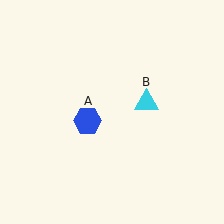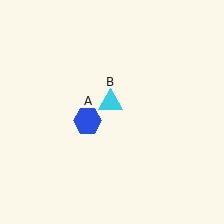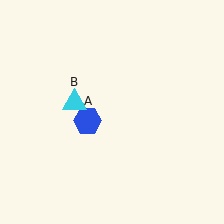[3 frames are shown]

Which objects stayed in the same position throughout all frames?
Blue hexagon (object A) remained stationary.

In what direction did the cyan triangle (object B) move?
The cyan triangle (object B) moved left.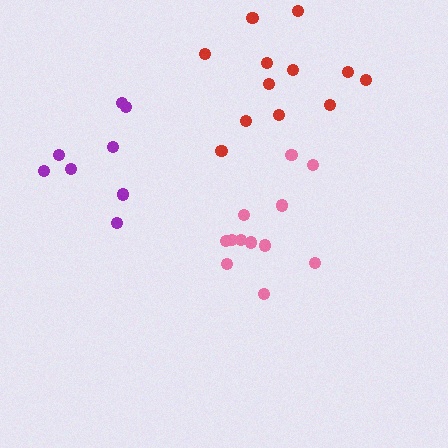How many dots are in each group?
Group 1: 12 dots, Group 2: 12 dots, Group 3: 8 dots (32 total).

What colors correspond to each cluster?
The clusters are colored: pink, red, purple.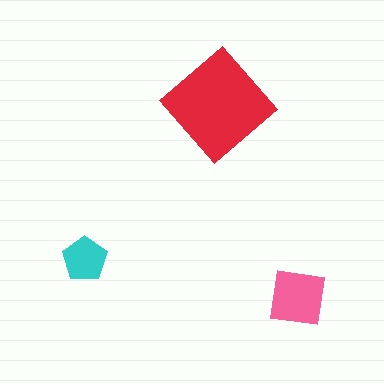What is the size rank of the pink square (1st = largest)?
2nd.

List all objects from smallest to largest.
The cyan pentagon, the pink square, the red diamond.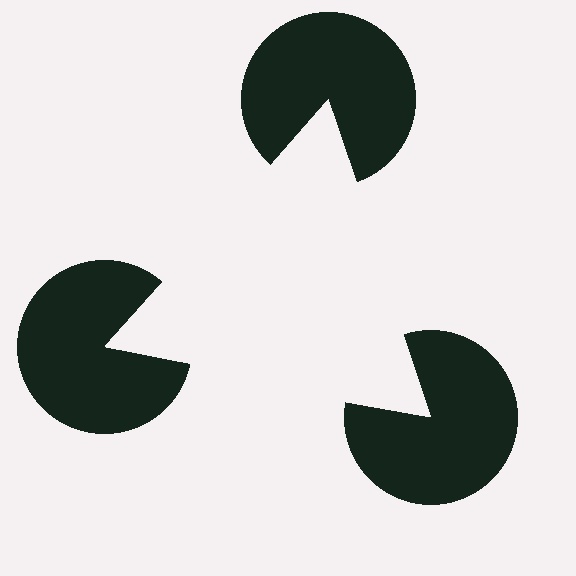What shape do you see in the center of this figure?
An illusory triangle — its edges are inferred from the aligned wedge cuts in the pac-man discs, not physically drawn.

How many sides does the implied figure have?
3 sides.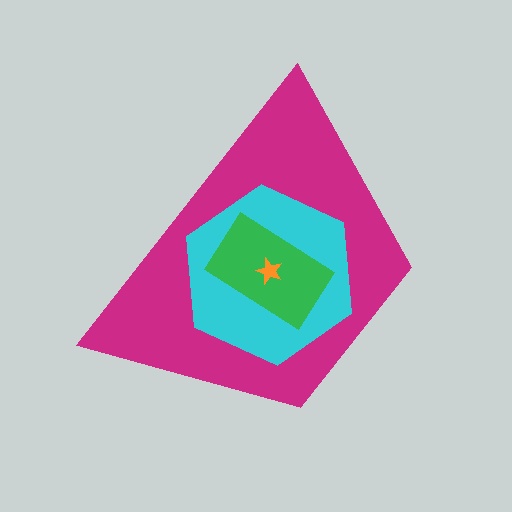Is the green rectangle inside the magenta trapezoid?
Yes.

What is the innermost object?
The orange star.